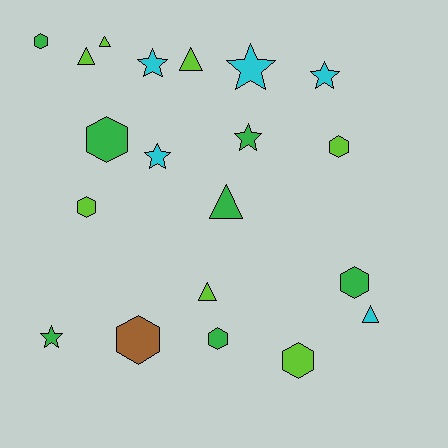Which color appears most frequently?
Lime, with 7 objects.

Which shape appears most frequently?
Hexagon, with 8 objects.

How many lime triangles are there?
There are 4 lime triangles.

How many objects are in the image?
There are 20 objects.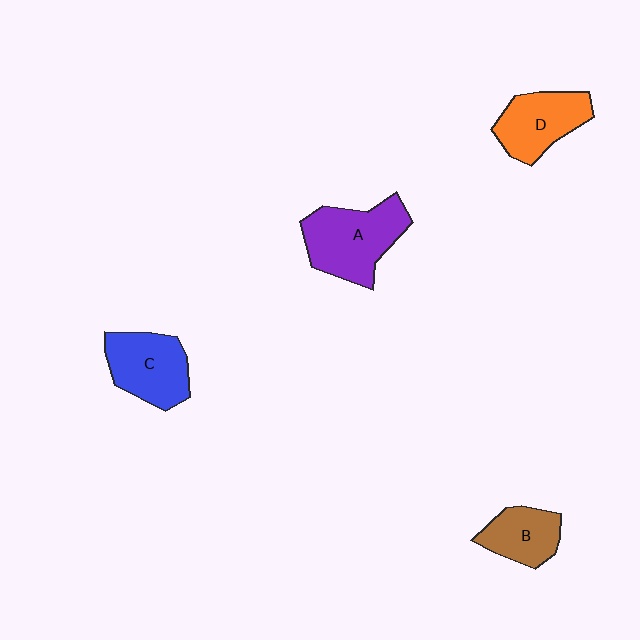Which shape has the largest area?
Shape A (purple).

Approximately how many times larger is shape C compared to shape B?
Approximately 1.4 times.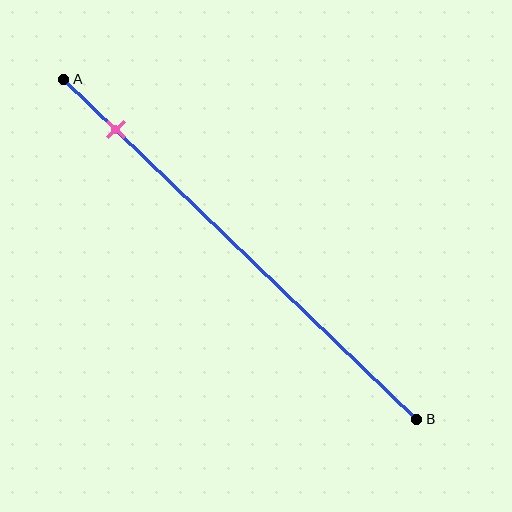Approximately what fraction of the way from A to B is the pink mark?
The pink mark is approximately 15% of the way from A to B.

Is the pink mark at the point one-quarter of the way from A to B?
No, the mark is at about 15% from A, not at the 25% one-quarter point.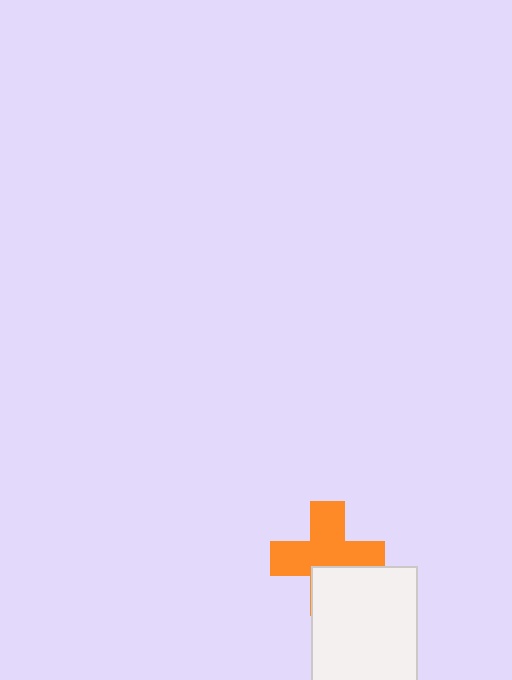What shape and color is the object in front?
The object in front is a white rectangle.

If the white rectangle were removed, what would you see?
You would see the complete orange cross.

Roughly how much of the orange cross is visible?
Most of it is visible (roughly 69%).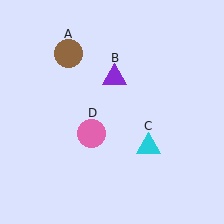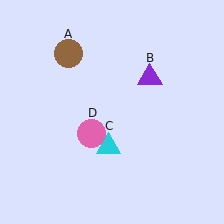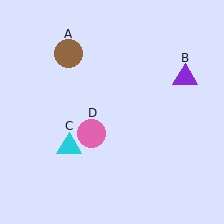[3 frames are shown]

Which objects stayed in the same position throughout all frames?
Brown circle (object A) and pink circle (object D) remained stationary.